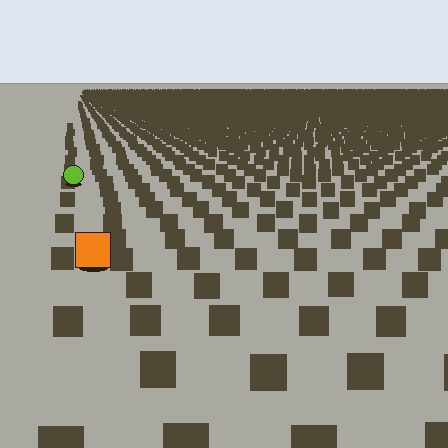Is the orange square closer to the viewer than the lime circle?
Yes. The orange square is closer — you can tell from the texture gradient: the ground texture is coarser near it.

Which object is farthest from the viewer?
The lime circle is farthest from the viewer. It appears smaller and the ground texture around it is denser.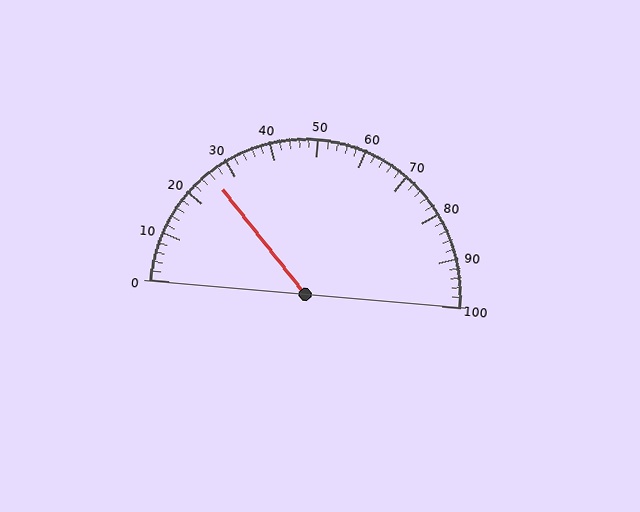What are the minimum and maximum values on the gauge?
The gauge ranges from 0 to 100.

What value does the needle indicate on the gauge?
The needle indicates approximately 26.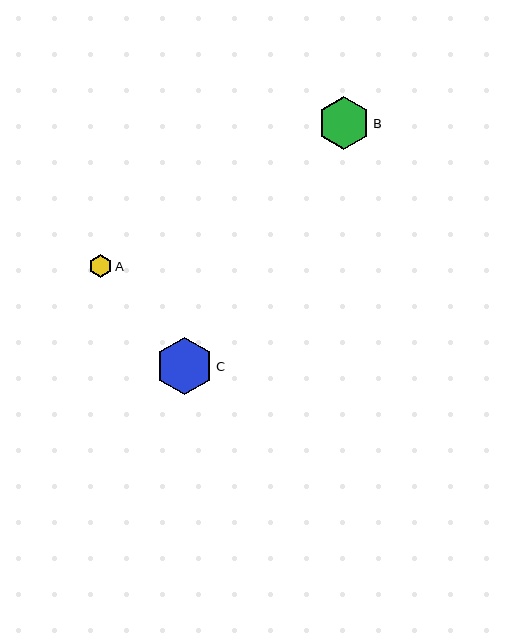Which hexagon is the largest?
Hexagon C is the largest with a size of approximately 57 pixels.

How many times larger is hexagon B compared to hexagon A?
Hexagon B is approximately 2.3 times the size of hexagon A.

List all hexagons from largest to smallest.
From largest to smallest: C, B, A.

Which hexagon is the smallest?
Hexagon A is the smallest with a size of approximately 23 pixels.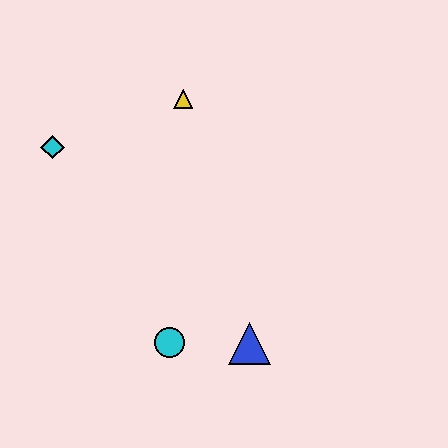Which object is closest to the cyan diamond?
The yellow triangle is closest to the cyan diamond.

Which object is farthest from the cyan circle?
The yellow triangle is farthest from the cyan circle.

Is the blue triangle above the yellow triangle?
No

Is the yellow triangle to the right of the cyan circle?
Yes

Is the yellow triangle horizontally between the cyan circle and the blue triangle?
Yes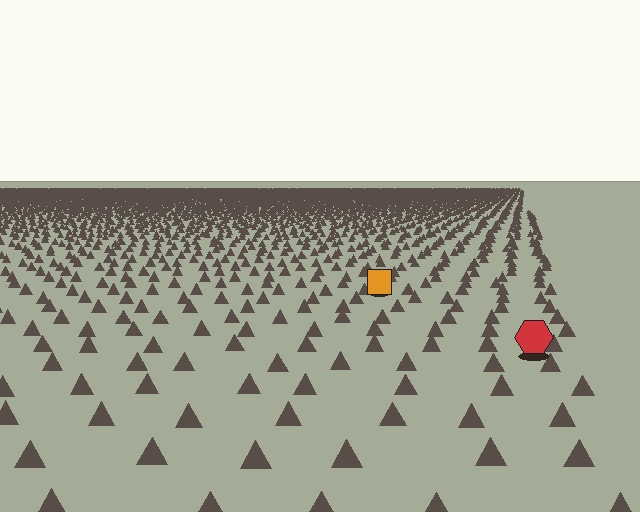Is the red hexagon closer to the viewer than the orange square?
Yes. The red hexagon is closer — you can tell from the texture gradient: the ground texture is coarser near it.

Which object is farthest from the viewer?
The orange square is farthest from the viewer. It appears smaller and the ground texture around it is denser.